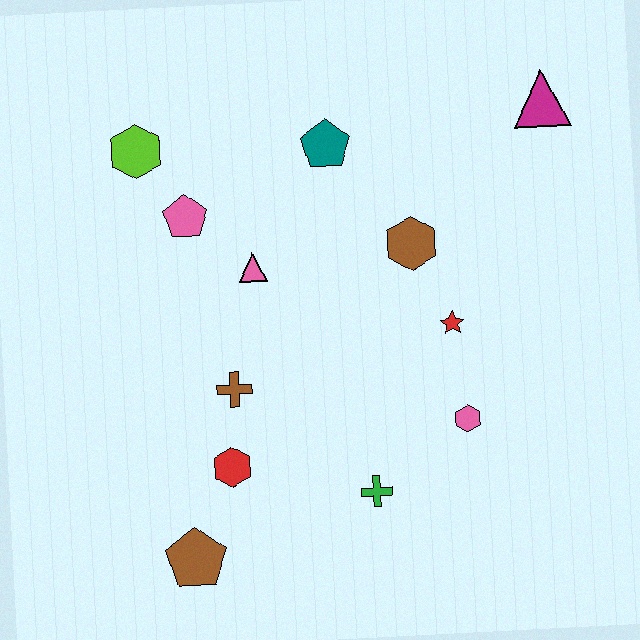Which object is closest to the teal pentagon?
The brown hexagon is closest to the teal pentagon.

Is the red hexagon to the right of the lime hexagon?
Yes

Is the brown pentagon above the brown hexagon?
No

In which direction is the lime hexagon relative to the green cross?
The lime hexagon is above the green cross.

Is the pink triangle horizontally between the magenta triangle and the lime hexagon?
Yes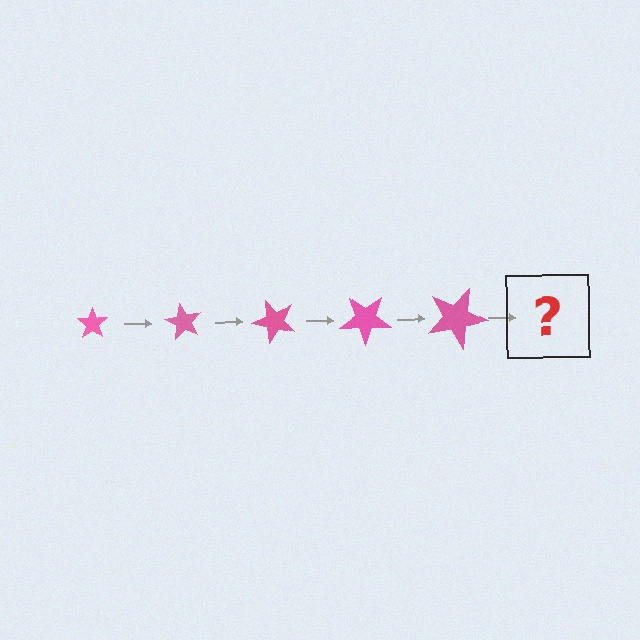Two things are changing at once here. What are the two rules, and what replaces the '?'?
The two rules are that the star grows larger each step and it rotates 60 degrees each step. The '?' should be a star, larger than the previous one and rotated 300 degrees from the start.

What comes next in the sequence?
The next element should be a star, larger than the previous one and rotated 300 degrees from the start.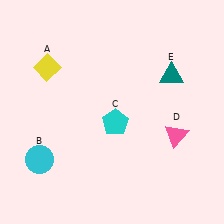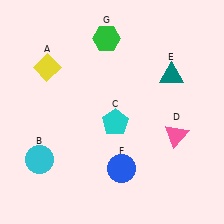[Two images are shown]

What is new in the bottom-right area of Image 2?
A blue circle (F) was added in the bottom-right area of Image 2.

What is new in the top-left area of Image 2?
A green hexagon (G) was added in the top-left area of Image 2.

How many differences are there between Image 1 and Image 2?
There are 2 differences between the two images.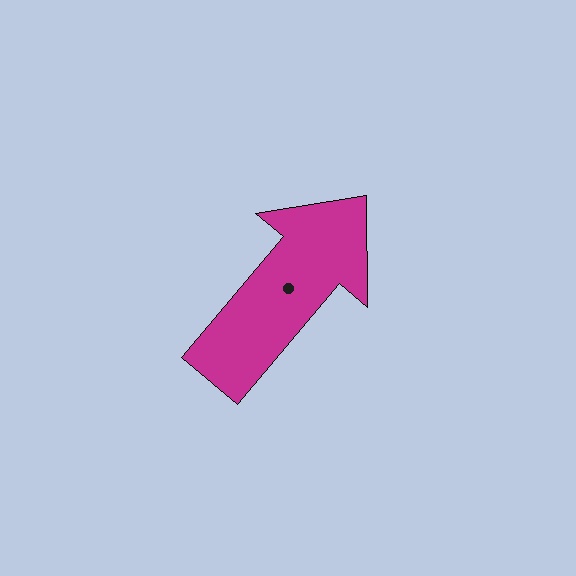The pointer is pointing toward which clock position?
Roughly 1 o'clock.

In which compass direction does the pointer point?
Northeast.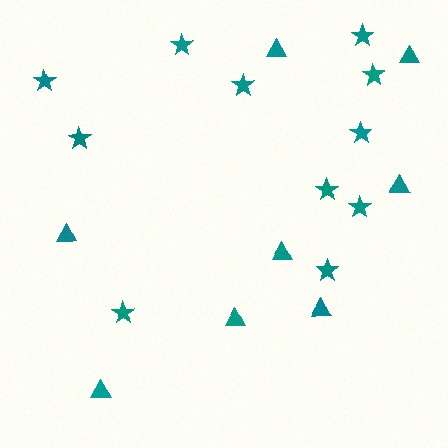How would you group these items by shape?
There are 2 groups: one group of stars (11) and one group of triangles (8).